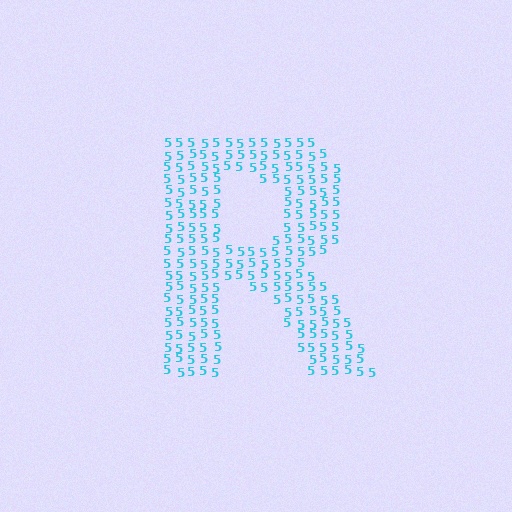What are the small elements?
The small elements are digit 5's.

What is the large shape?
The large shape is the letter R.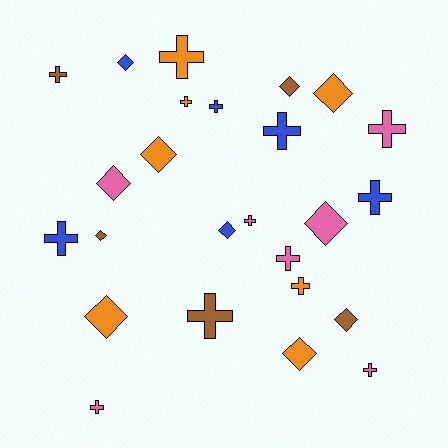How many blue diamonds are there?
There are 2 blue diamonds.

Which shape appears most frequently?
Cross, with 14 objects.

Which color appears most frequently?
Orange, with 7 objects.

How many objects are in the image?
There are 25 objects.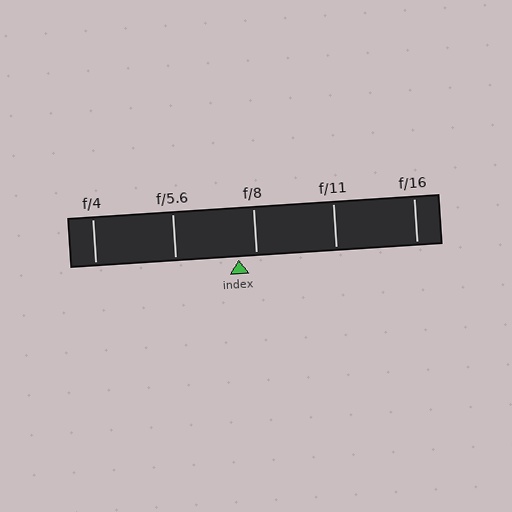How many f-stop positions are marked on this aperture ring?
There are 5 f-stop positions marked.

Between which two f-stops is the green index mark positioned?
The index mark is between f/5.6 and f/8.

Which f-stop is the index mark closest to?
The index mark is closest to f/8.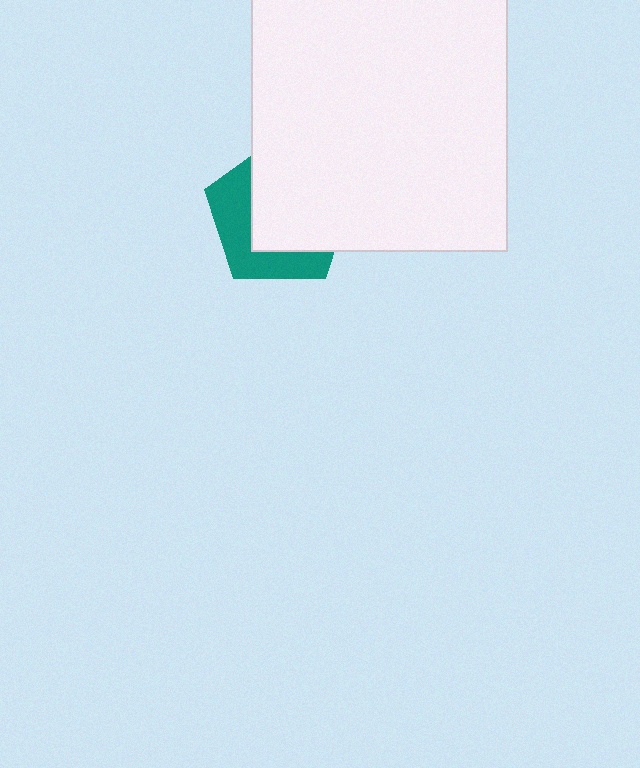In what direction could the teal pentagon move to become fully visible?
The teal pentagon could move toward the lower-left. That would shift it out from behind the white square entirely.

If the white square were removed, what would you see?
You would see the complete teal pentagon.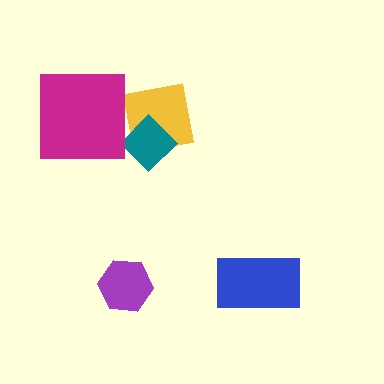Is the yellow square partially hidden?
Yes, it is partially covered by another shape.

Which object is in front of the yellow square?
The teal diamond is in front of the yellow square.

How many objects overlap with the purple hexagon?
0 objects overlap with the purple hexagon.